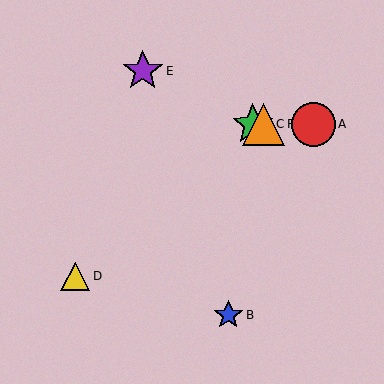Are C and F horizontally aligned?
Yes, both are at y≈124.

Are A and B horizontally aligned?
No, A is at y≈124 and B is at y≈315.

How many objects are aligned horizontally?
3 objects (A, C, F) are aligned horizontally.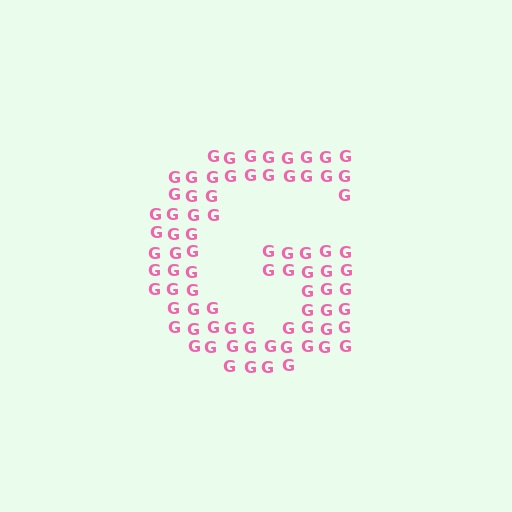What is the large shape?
The large shape is the letter G.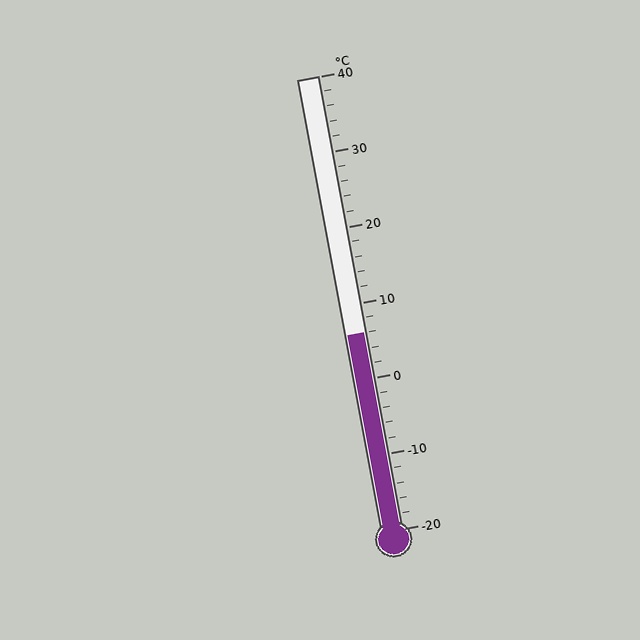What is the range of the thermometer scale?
The thermometer scale ranges from -20°C to 40°C.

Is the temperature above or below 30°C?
The temperature is below 30°C.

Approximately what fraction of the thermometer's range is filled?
The thermometer is filled to approximately 45% of its range.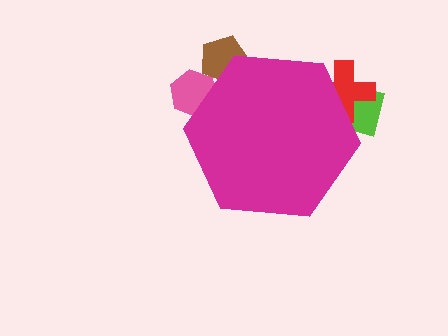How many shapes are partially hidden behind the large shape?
4 shapes are partially hidden.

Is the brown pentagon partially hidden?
Yes, the brown pentagon is partially hidden behind the magenta hexagon.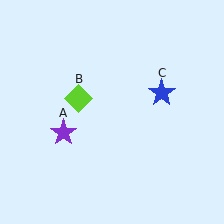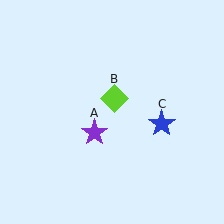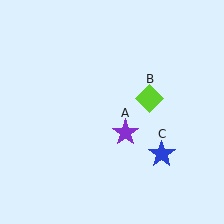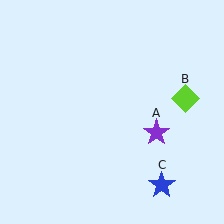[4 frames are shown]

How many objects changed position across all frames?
3 objects changed position: purple star (object A), lime diamond (object B), blue star (object C).